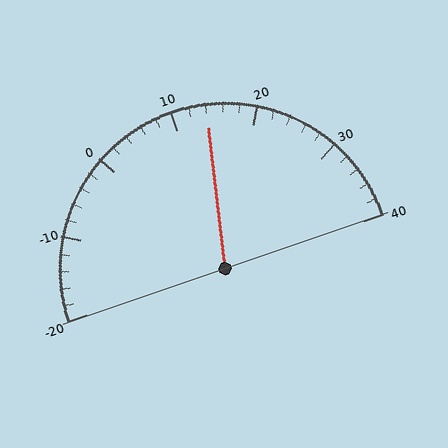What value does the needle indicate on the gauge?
The needle indicates approximately 14.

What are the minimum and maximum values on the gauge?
The gauge ranges from -20 to 40.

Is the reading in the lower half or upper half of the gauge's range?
The reading is in the upper half of the range (-20 to 40).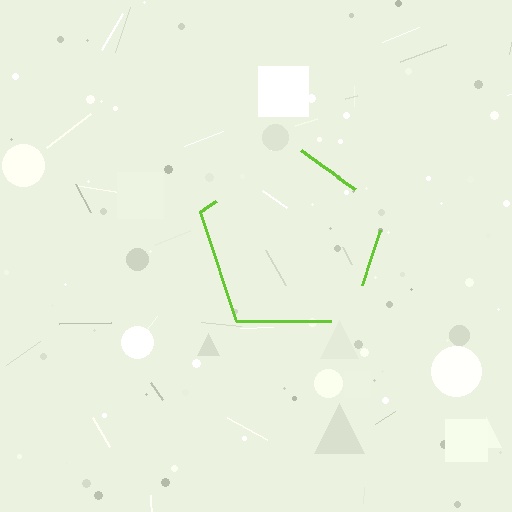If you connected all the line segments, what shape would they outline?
They would outline a pentagon.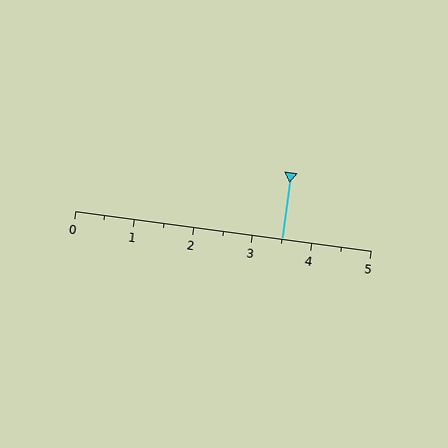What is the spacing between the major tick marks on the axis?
The major ticks are spaced 1 apart.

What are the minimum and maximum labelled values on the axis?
The axis runs from 0 to 5.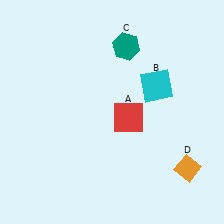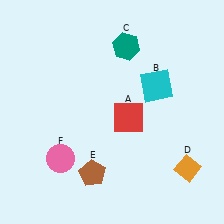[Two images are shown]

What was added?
A brown pentagon (E), a pink circle (F) were added in Image 2.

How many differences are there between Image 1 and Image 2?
There are 2 differences between the two images.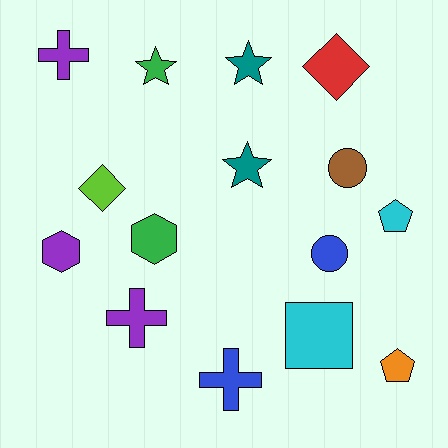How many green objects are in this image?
There are 2 green objects.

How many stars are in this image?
There are 3 stars.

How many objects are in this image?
There are 15 objects.